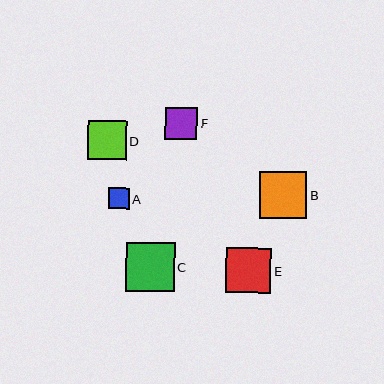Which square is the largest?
Square C is the largest with a size of approximately 48 pixels.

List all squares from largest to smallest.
From largest to smallest: C, B, E, D, F, A.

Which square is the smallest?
Square A is the smallest with a size of approximately 21 pixels.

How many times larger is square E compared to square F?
Square E is approximately 1.4 times the size of square F.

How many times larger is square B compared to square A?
Square B is approximately 2.2 times the size of square A.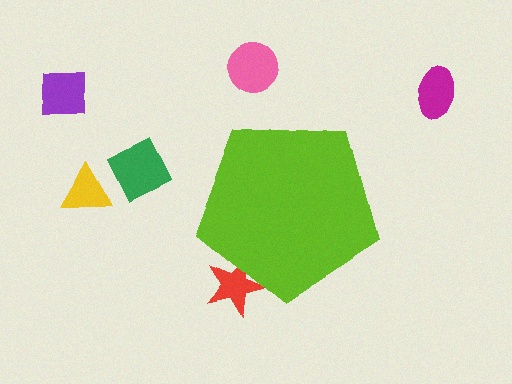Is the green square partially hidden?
No, the green square is fully visible.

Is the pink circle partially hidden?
No, the pink circle is fully visible.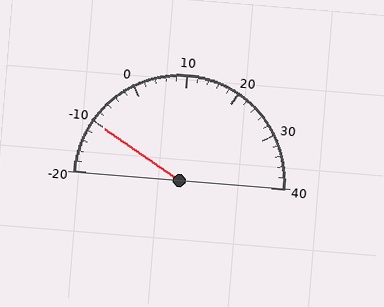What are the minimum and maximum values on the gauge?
The gauge ranges from -20 to 40.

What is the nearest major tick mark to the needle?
The nearest major tick mark is -10.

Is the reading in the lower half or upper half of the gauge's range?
The reading is in the lower half of the range (-20 to 40).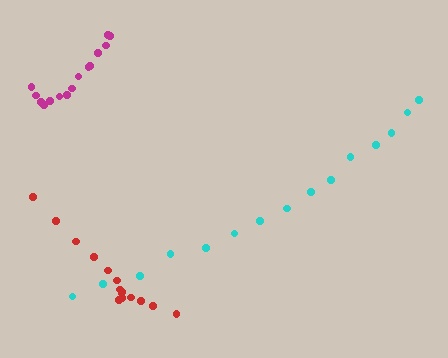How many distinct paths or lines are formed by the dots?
There are 3 distinct paths.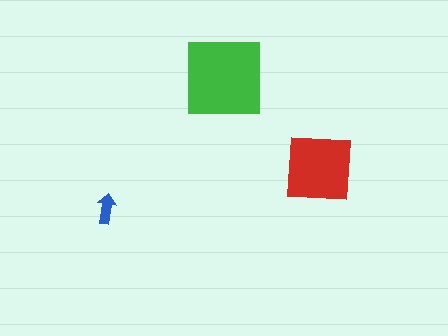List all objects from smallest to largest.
The blue arrow, the red square, the green square.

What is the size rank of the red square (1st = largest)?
2nd.